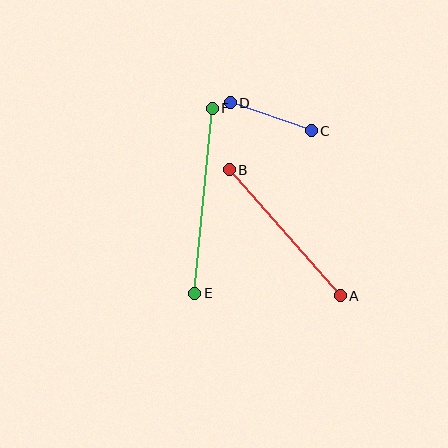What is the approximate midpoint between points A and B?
The midpoint is at approximately (285, 233) pixels.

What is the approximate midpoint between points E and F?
The midpoint is at approximately (203, 201) pixels.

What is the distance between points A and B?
The distance is approximately 168 pixels.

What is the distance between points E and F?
The distance is approximately 186 pixels.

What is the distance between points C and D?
The distance is approximately 85 pixels.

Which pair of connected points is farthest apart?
Points E and F are farthest apart.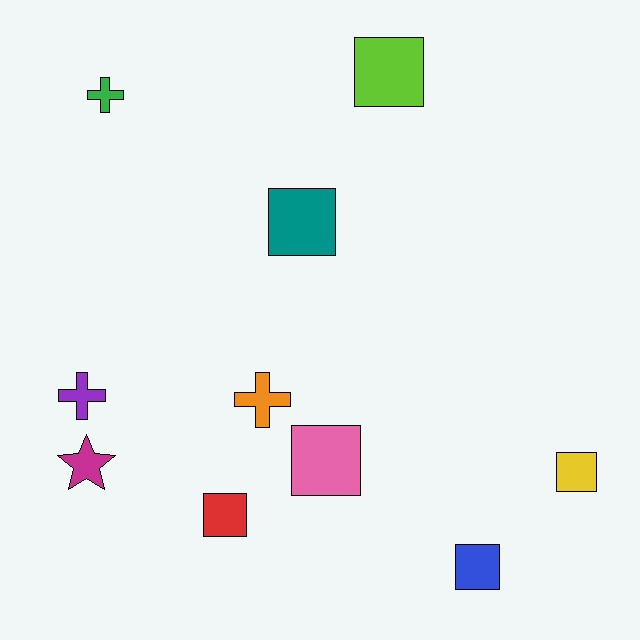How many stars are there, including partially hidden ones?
There is 1 star.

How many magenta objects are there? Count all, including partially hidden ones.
There is 1 magenta object.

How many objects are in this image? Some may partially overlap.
There are 10 objects.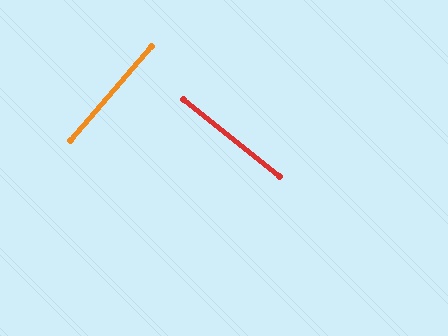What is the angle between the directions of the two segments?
Approximately 88 degrees.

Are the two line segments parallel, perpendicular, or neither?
Perpendicular — they meet at approximately 88°.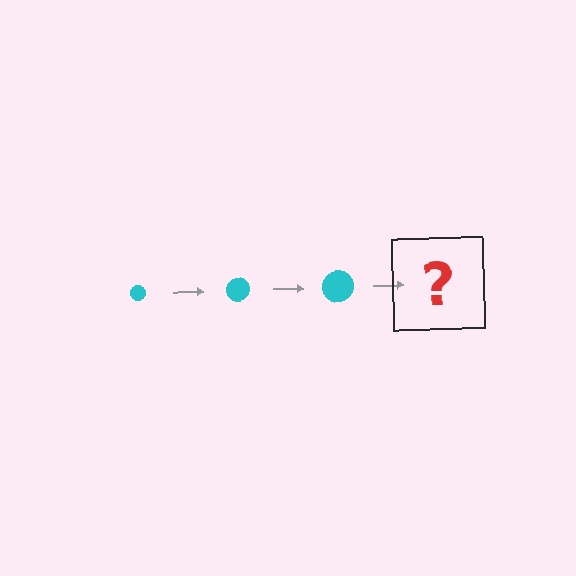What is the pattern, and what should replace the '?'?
The pattern is that the circle gets progressively larger each step. The '?' should be a cyan circle, larger than the previous one.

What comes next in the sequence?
The next element should be a cyan circle, larger than the previous one.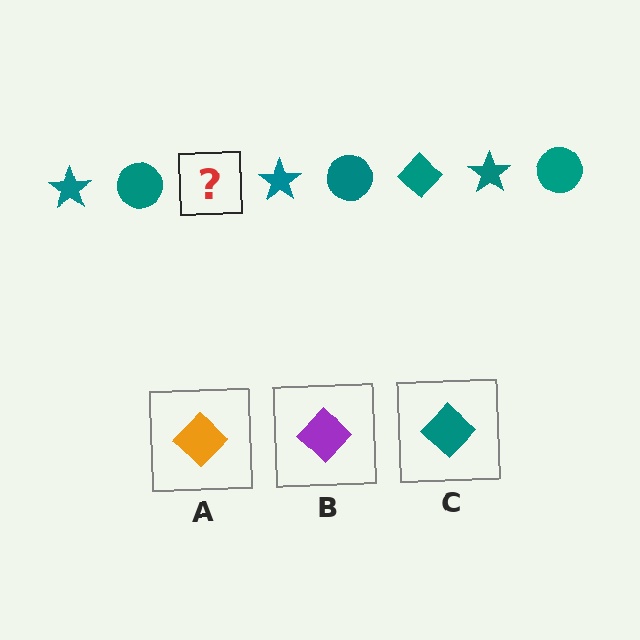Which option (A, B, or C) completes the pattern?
C.